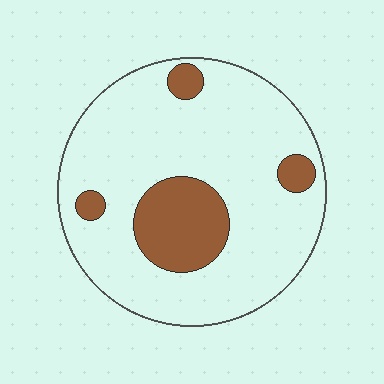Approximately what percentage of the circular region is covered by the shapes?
Approximately 20%.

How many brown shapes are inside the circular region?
4.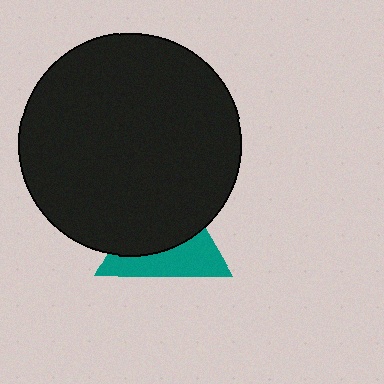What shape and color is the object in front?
The object in front is a black circle.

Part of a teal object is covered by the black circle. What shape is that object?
It is a triangle.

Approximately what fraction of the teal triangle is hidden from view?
Roughly 58% of the teal triangle is hidden behind the black circle.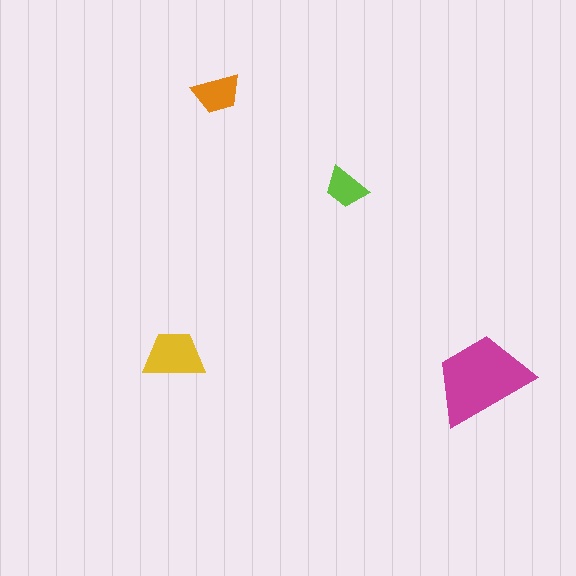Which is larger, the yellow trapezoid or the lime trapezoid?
The yellow one.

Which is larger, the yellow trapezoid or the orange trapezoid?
The yellow one.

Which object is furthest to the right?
The magenta trapezoid is rightmost.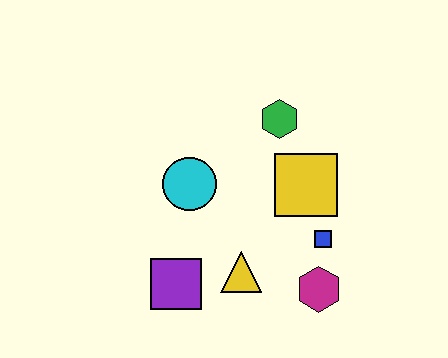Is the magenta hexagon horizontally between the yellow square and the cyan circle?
No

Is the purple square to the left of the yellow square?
Yes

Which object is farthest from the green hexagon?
The purple square is farthest from the green hexagon.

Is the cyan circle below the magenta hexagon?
No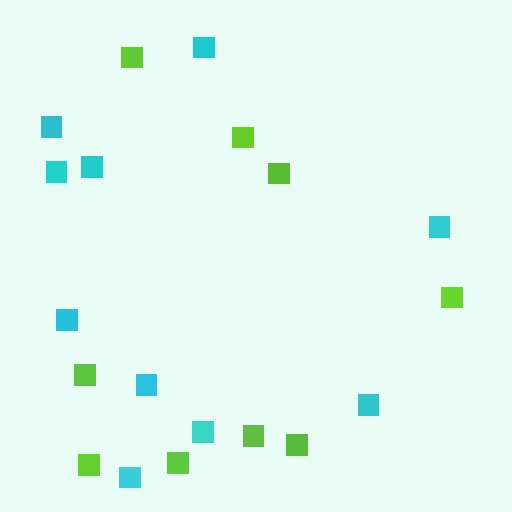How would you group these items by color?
There are 2 groups: one group of cyan squares (10) and one group of lime squares (9).